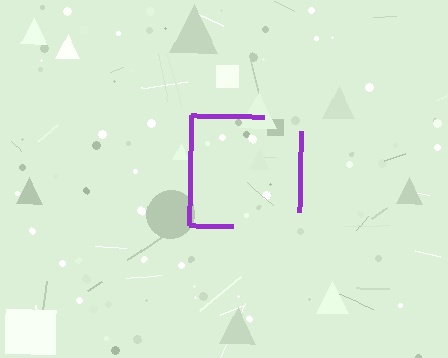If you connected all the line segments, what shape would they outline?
They would outline a square.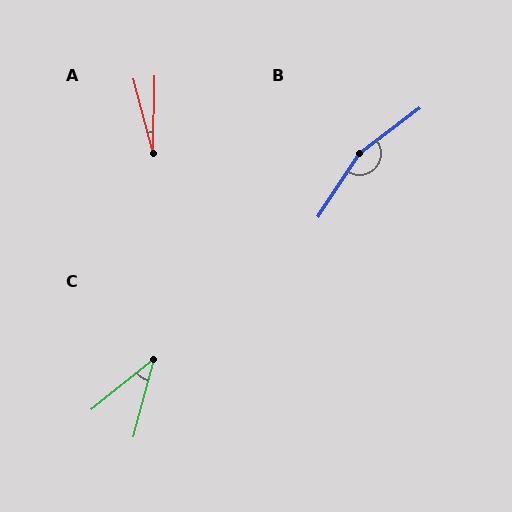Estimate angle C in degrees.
Approximately 36 degrees.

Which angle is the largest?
B, at approximately 161 degrees.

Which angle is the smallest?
A, at approximately 16 degrees.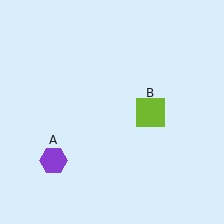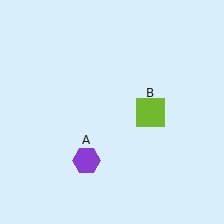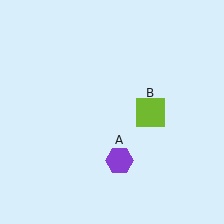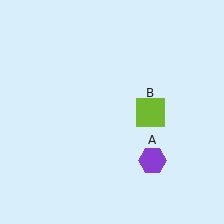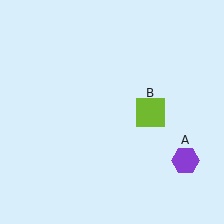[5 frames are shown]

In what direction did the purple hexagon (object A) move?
The purple hexagon (object A) moved right.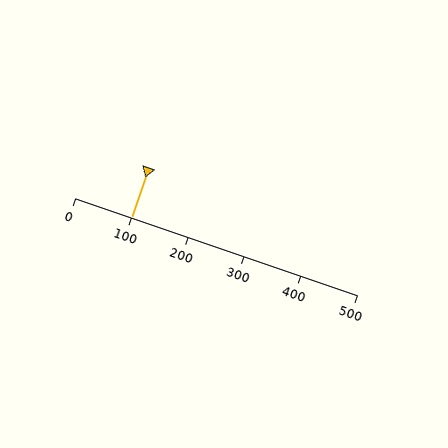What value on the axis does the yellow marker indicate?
The marker indicates approximately 100.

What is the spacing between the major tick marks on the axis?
The major ticks are spaced 100 apart.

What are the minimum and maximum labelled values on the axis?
The axis runs from 0 to 500.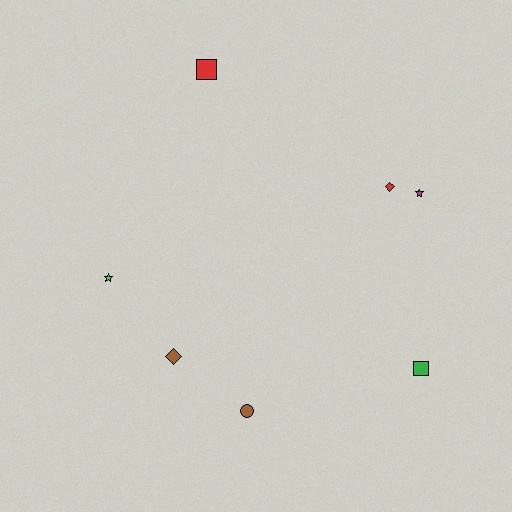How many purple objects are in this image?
There are no purple objects.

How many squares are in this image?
There are 2 squares.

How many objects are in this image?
There are 7 objects.